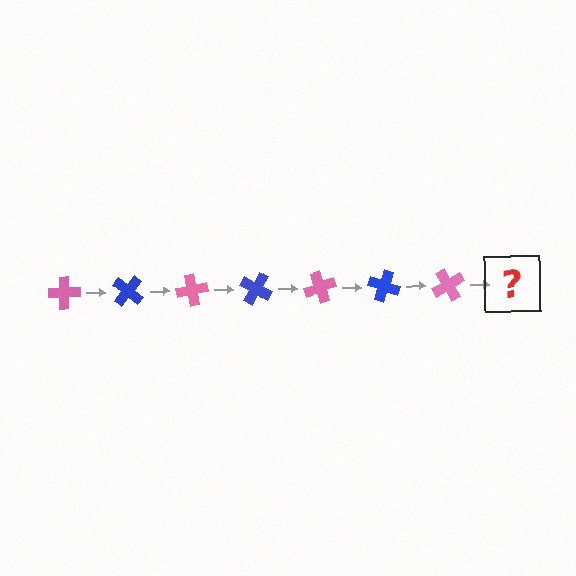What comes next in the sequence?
The next element should be a blue cross, rotated 280 degrees from the start.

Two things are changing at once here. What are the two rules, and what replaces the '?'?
The two rules are that it rotates 40 degrees each step and the color cycles through pink and blue. The '?' should be a blue cross, rotated 280 degrees from the start.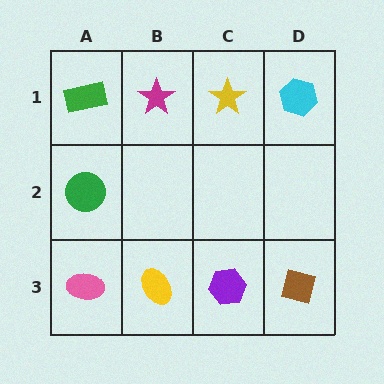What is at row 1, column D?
A cyan hexagon.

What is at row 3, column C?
A purple hexagon.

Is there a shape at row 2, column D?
No, that cell is empty.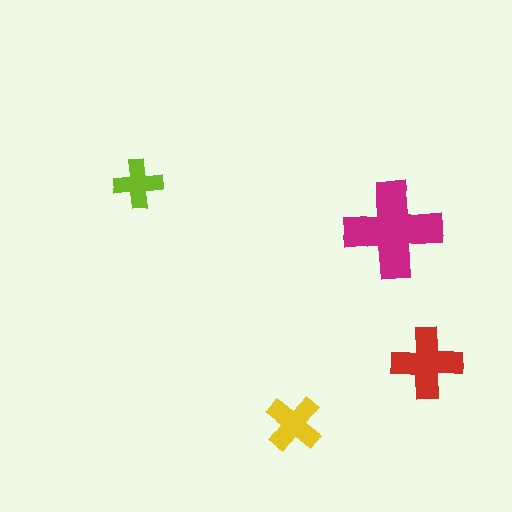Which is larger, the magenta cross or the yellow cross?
The magenta one.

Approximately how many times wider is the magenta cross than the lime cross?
About 2 times wider.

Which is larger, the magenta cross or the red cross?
The magenta one.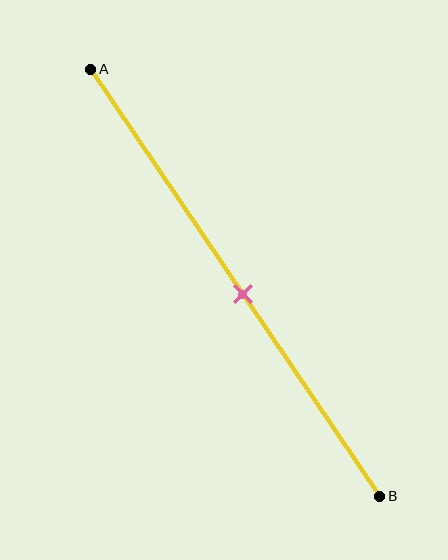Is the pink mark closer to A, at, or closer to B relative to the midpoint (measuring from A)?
The pink mark is approximately at the midpoint of segment AB.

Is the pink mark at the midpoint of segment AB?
Yes, the mark is approximately at the midpoint.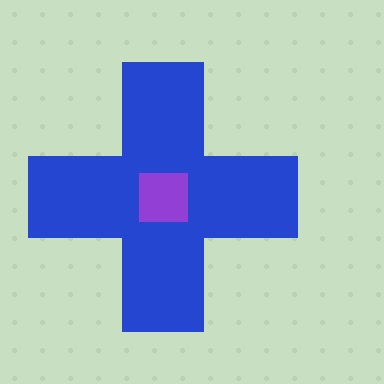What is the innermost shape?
The purple square.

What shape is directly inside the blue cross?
The purple square.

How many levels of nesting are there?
2.